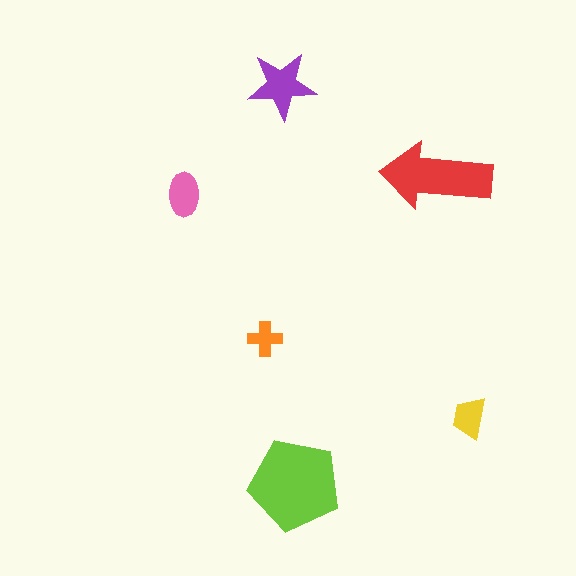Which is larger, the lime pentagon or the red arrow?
The lime pentagon.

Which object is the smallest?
The orange cross.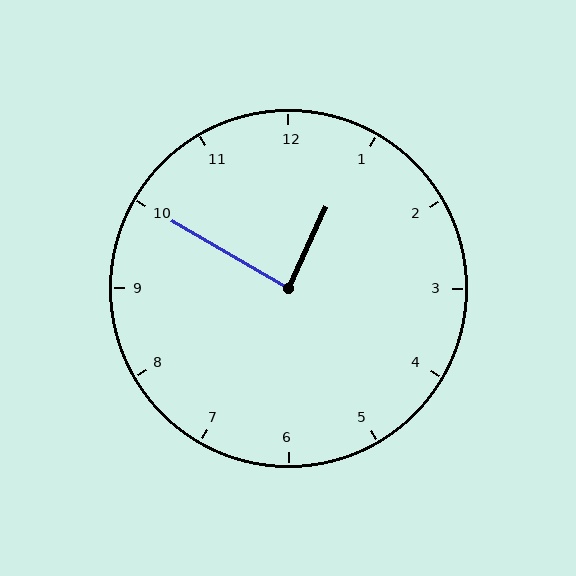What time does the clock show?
12:50.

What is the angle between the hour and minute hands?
Approximately 85 degrees.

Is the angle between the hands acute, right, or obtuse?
It is right.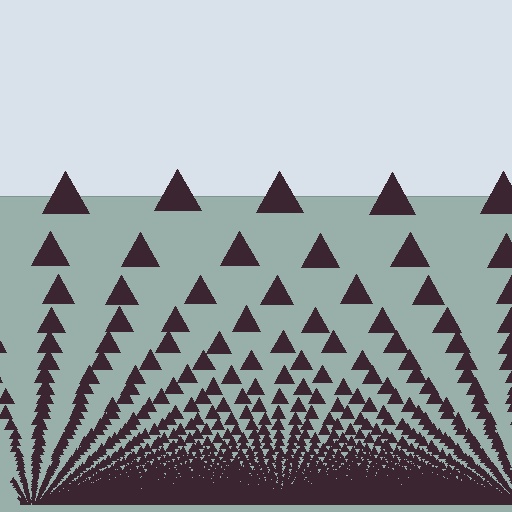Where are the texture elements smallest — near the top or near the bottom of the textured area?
Near the bottom.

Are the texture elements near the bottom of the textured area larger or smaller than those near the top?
Smaller. The gradient is inverted — elements near the bottom are smaller and denser.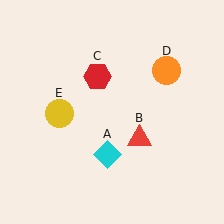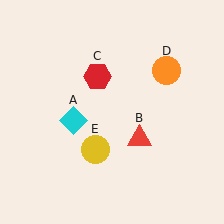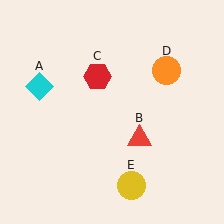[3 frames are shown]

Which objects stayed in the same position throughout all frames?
Red triangle (object B) and red hexagon (object C) and orange circle (object D) remained stationary.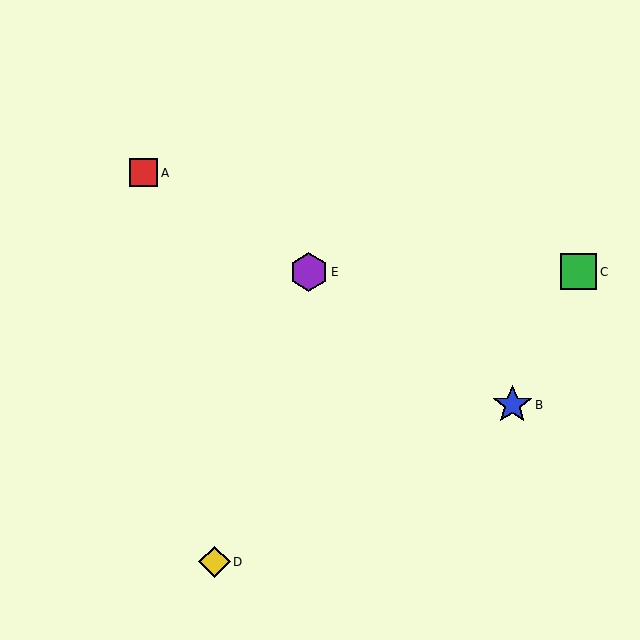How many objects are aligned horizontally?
2 objects (C, E) are aligned horizontally.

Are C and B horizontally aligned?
No, C is at y≈272 and B is at y≈405.